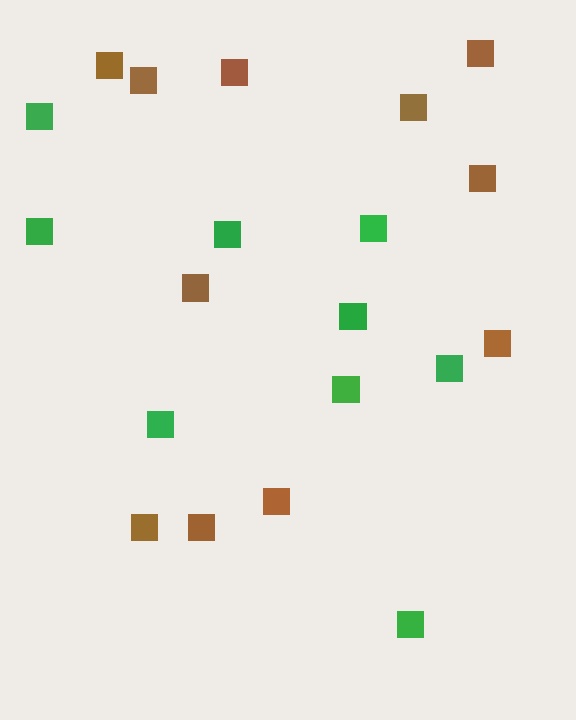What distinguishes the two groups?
There are 2 groups: one group of brown squares (11) and one group of green squares (9).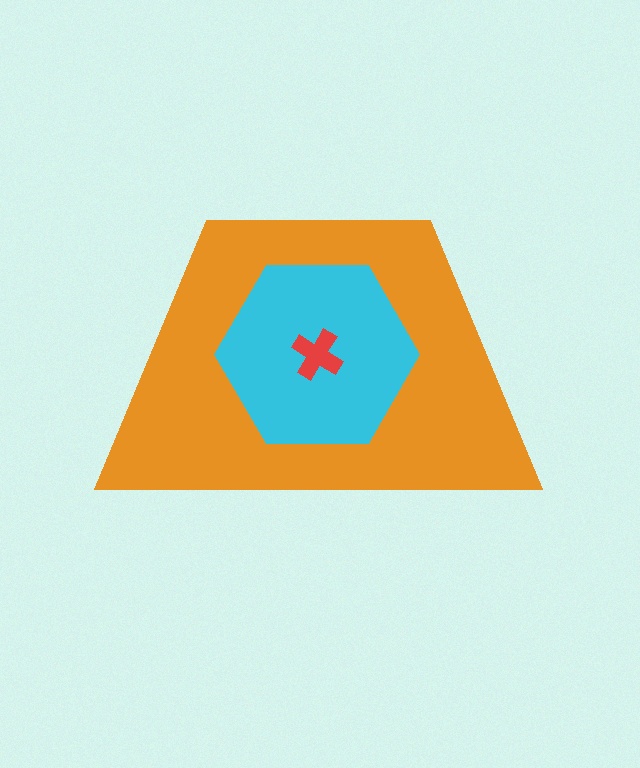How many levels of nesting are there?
3.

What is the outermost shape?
The orange trapezoid.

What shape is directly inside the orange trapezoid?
The cyan hexagon.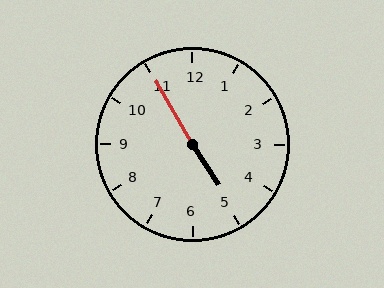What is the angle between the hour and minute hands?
Approximately 178 degrees.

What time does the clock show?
4:55.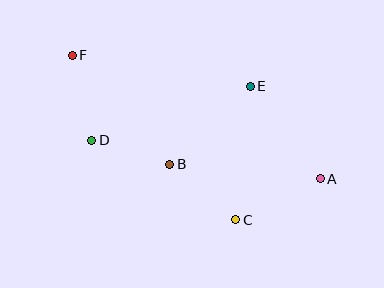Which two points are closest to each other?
Points B and D are closest to each other.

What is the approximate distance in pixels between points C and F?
The distance between C and F is approximately 232 pixels.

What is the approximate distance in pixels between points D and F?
The distance between D and F is approximately 87 pixels.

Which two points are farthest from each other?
Points A and F are farthest from each other.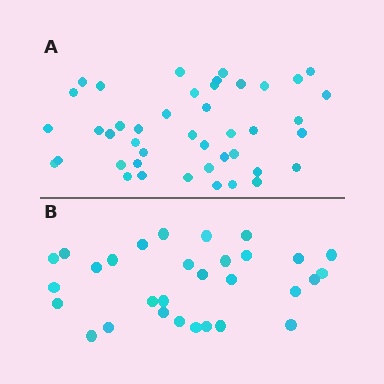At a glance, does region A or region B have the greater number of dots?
Region A (the top region) has more dots.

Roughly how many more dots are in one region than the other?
Region A has approximately 15 more dots than region B.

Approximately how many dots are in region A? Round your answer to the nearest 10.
About 40 dots. (The exact count is 43, which rounds to 40.)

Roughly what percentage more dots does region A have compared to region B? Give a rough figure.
About 45% more.